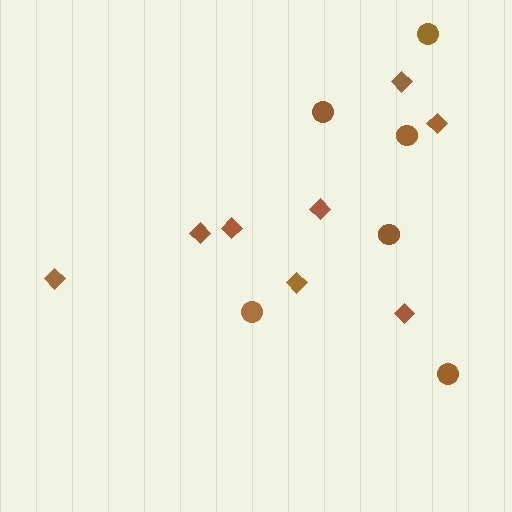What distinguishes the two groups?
There are 2 groups: one group of diamonds (8) and one group of circles (6).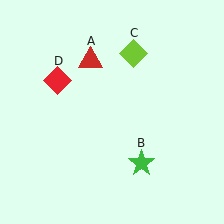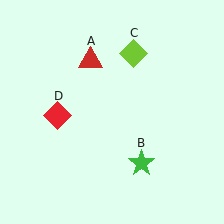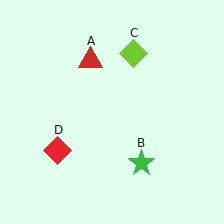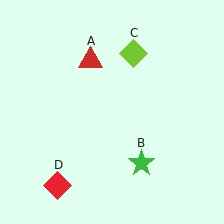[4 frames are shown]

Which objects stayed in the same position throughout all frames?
Red triangle (object A) and green star (object B) and lime diamond (object C) remained stationary.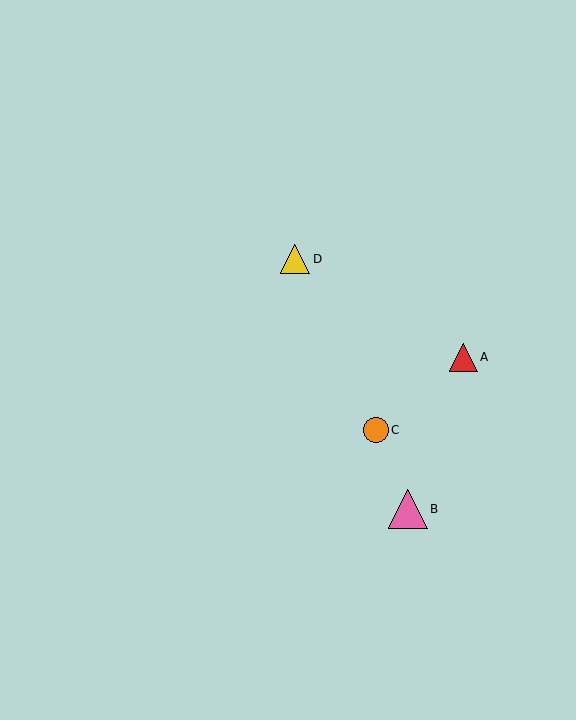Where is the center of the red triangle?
The center of the red triangle is at (463, 357).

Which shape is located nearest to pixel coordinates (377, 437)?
The orange circle (labeled C) at (376, 430) is nearest to that location.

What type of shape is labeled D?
Shape D is a yellow triangle.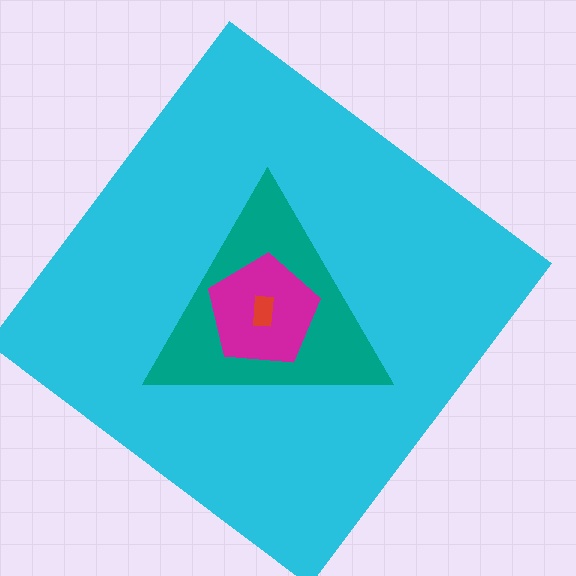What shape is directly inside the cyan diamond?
The teal triangle.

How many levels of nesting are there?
4.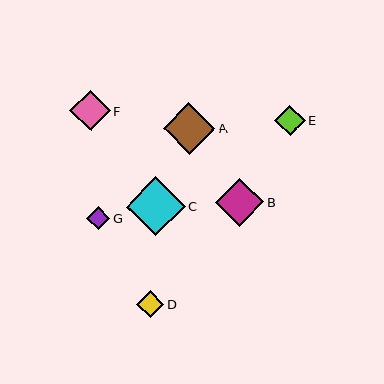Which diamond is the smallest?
Diamond G is the smallest with a size of approximately 23 pixels.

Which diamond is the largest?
Diamond C is the largest with a size of approximately 59 pixels.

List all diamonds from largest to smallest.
From largest to smallest: C, A, B, F, E, D, G.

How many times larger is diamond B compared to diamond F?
Diamond B is approximately 1.2 times the size of diamond F.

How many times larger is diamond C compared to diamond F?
Diamond C is approximately 1.5 times the size of diamond F.